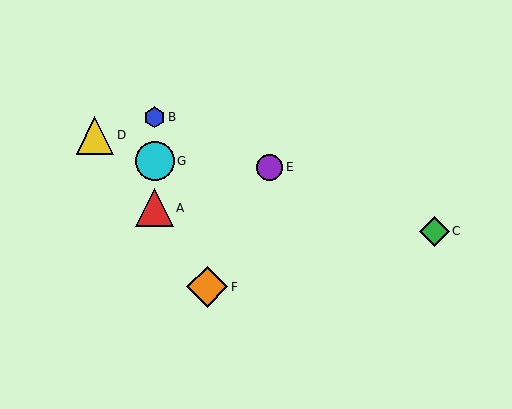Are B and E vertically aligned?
No, B is at x≈155 and E is at x≈270.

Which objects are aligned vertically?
Objects A, B, G are aligned vertically.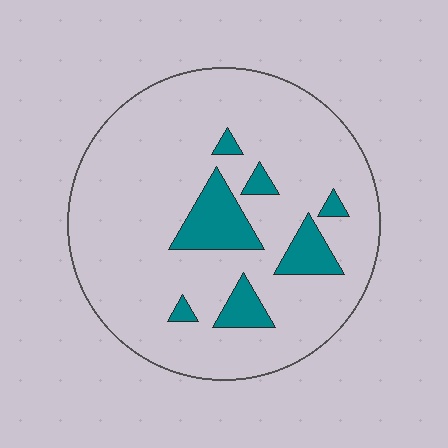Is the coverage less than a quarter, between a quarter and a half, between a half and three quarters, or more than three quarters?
Less than a quarter.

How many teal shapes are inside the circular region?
7.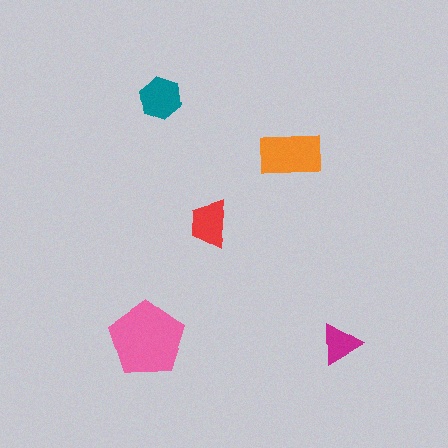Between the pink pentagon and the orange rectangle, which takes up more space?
The pink pentagon.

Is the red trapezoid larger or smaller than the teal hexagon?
Smaller.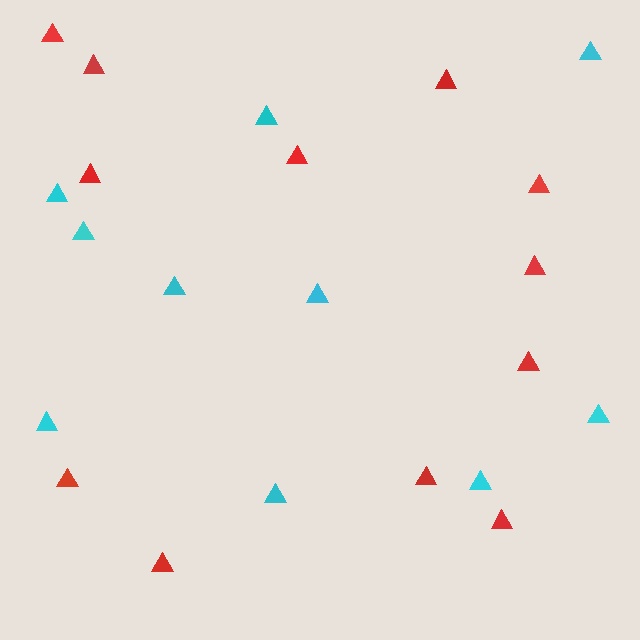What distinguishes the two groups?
There are 2 groups: one group of red triangles (12) and one group of cyan triangles (10).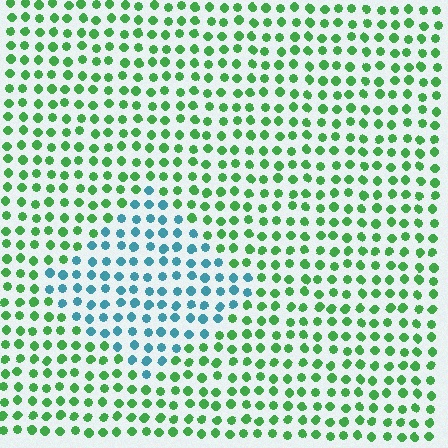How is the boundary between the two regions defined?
The boundary is defined purely by a slight shift in hue (about 64 degrees). Spacing, size, and orientation are identical on both sides.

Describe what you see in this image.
The image is filled with small green elements in a uniform arrangement. A diamond-shaped region is visible where the elements are tinted to a slightly different hue, forming a subtle color boundary.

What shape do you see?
I see a diamond.